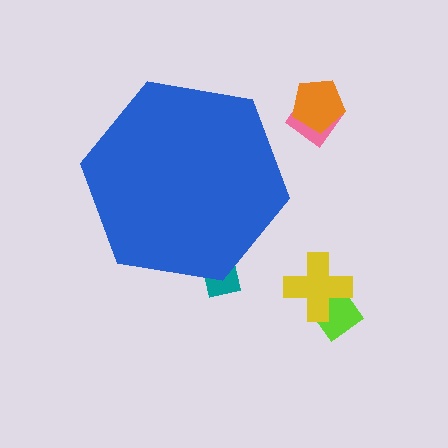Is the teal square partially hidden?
Yes, the teal square is partially hidden behind the blue hexagon.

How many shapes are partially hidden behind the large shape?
1 shape is partially hidden.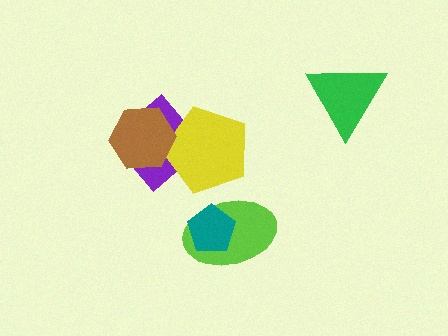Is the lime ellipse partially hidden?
Yes, it is partially covered by another shape.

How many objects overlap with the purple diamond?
2 objects overlap with the purple diamond.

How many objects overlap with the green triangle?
0 objects overlap with the green triangle.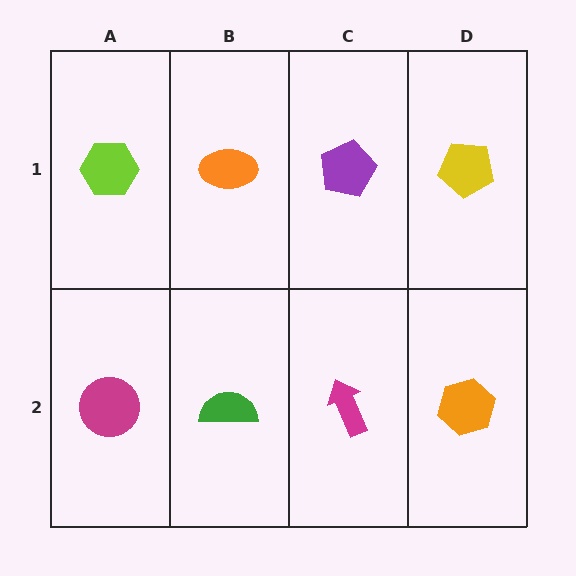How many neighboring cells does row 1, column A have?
2.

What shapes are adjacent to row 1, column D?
An orange hexagon (row 2, column D), a purple pentagon (row 1, column C).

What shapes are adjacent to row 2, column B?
An orange ellipse (row 1, column B), a magenta circle (row 2, column A), a magenta arrow (row 2, column C).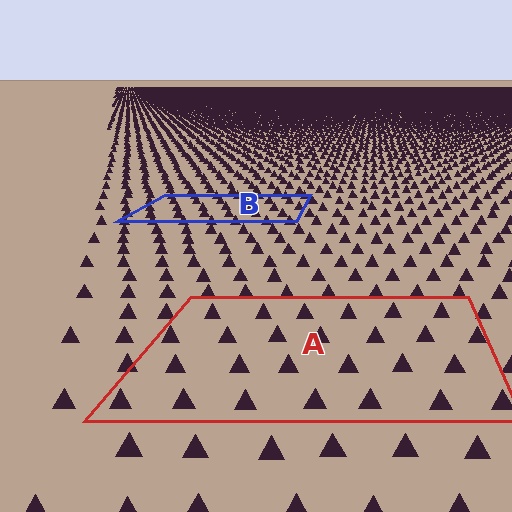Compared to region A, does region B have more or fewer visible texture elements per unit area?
Region B has more texture elements per unit area — they are packed more densely because it is farther away.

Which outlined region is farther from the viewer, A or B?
Region B is farther from the viewer — the texture elements inside it appear smaller and more densely packed.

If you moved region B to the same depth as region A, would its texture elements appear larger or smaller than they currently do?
They would appear larger. At a closer depth, the same texture elements are projected at a bigger on-screen size.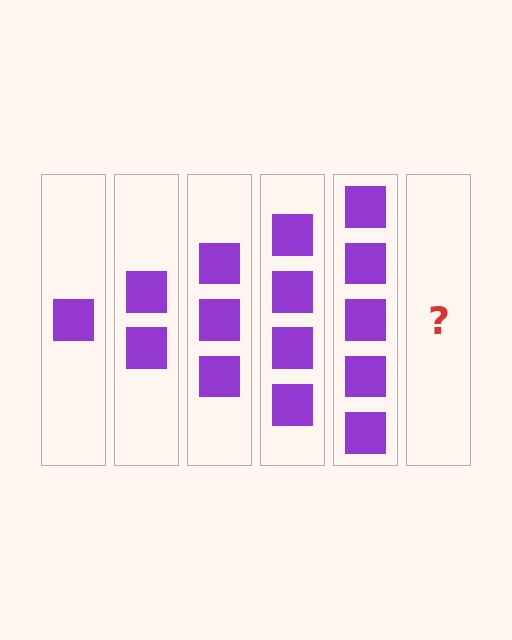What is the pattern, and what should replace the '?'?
The pattern is that each step adds one more square. The '?' should be 6 squares.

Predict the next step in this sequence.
The next step is 6 squares.